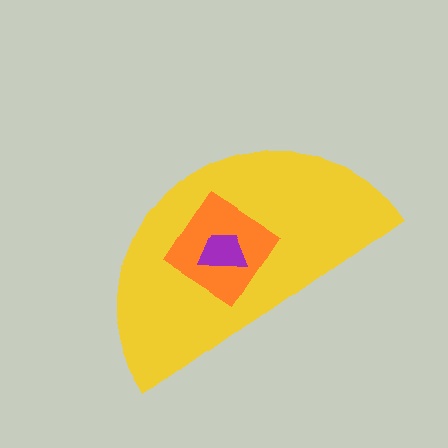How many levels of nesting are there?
3.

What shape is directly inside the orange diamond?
The purple trapezoid.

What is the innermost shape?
The purple trapezoid.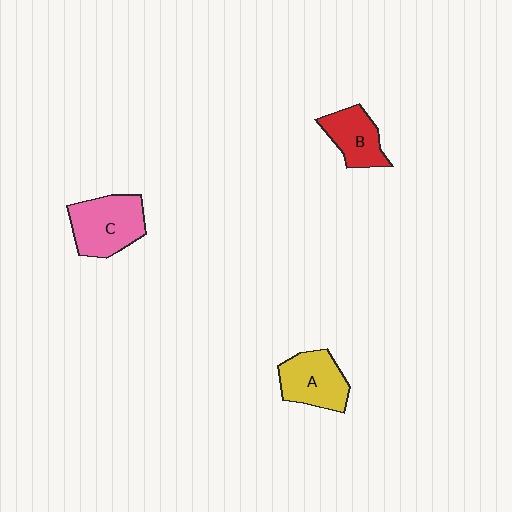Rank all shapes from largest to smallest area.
From largest to smallest: C (pink), A (yellow), B (red).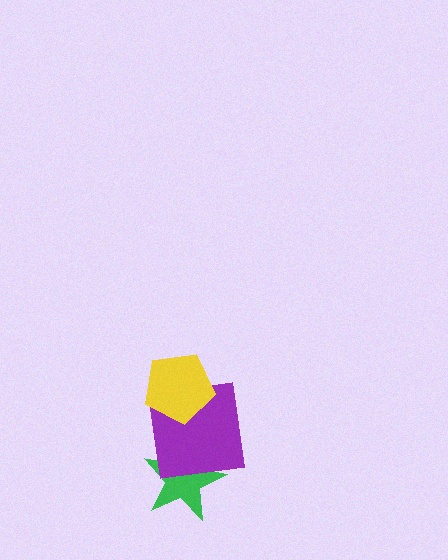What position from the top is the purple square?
The purple square is 2nd from the top.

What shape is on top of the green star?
The purple square is on top of the green star.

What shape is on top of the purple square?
The yellow pentagon is on top of the purple square.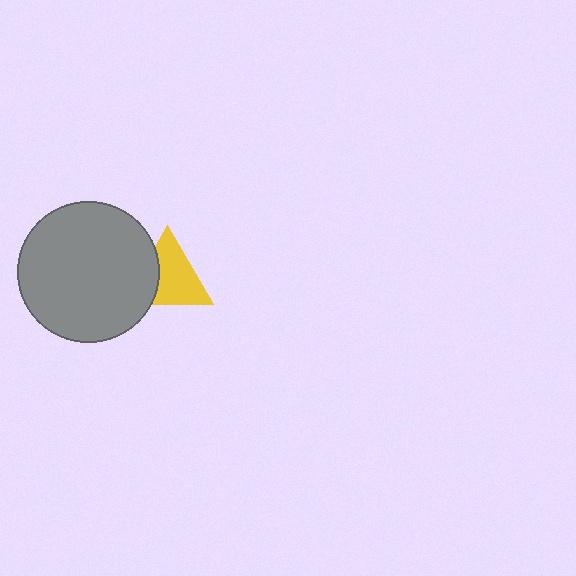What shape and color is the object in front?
The object in front is a gray circle.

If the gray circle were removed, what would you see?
You would see the complete yellow triangle.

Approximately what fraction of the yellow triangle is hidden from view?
Roughly 30% of the yellow triangle is hidden behind the gray circle.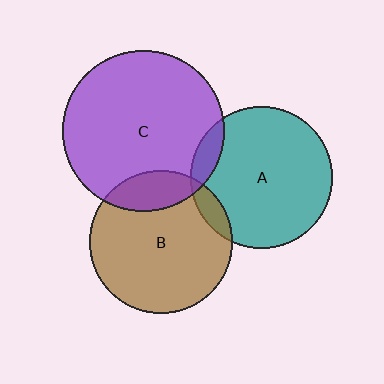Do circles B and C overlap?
Yes.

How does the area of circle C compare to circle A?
Approximately 1.3 times.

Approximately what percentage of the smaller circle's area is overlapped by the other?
Approximately 15%.